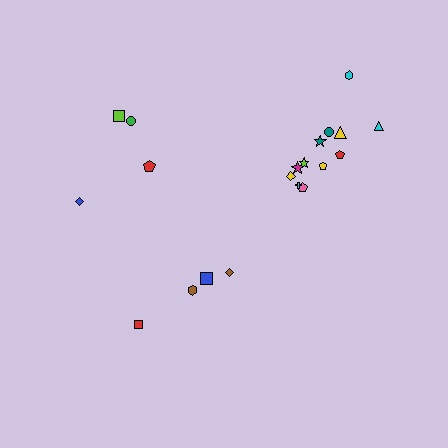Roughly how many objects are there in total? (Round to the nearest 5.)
Roughly 20 objects in total.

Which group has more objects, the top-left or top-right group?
The top-right group.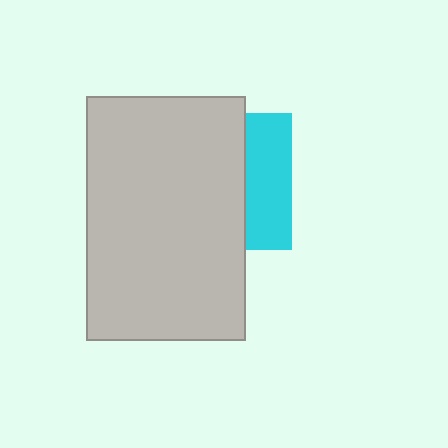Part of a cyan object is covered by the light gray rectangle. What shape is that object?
It is a square.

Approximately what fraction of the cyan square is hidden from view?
Roughly 66% of the cyan square is hidden behind the light gray rectangle.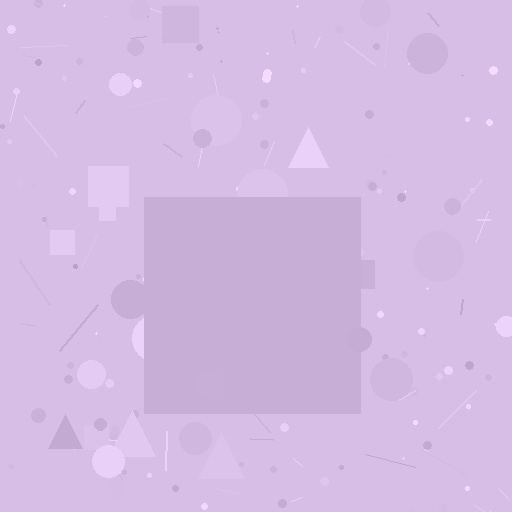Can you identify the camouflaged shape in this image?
The camouflaged shape is a square.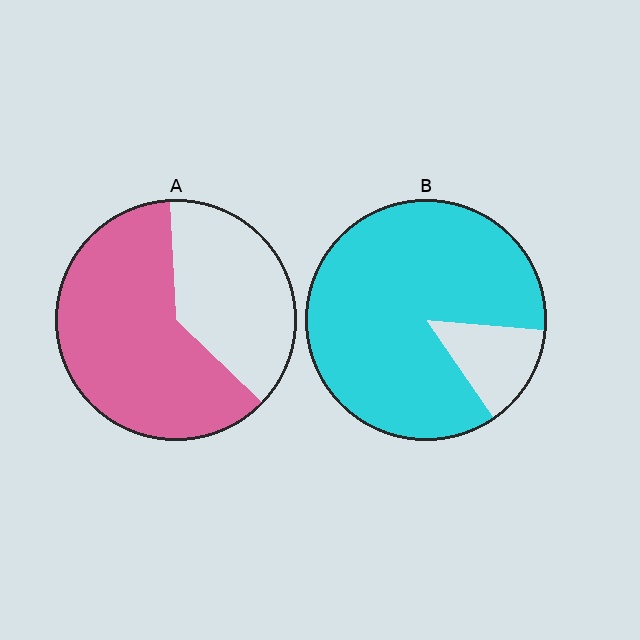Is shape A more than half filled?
Yes.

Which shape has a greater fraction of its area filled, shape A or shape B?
Shape B.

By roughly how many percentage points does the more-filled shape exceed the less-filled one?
By roughly 25 percentage points (B over A).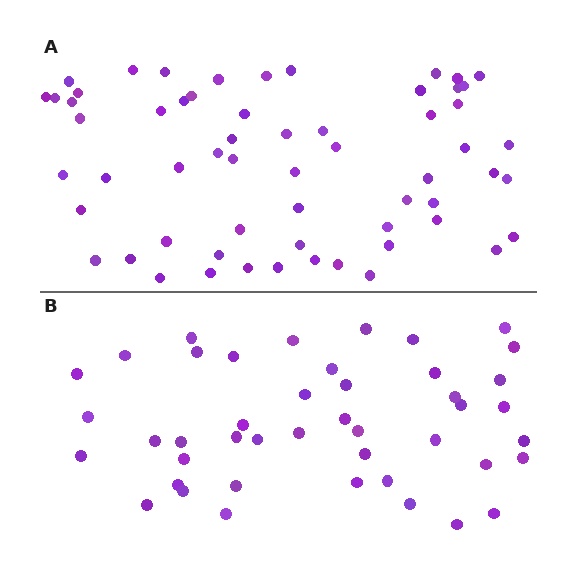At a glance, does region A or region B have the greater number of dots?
Region A (the top region) has more dots.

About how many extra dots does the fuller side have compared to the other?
Region A has approximately 15 more dots than region B.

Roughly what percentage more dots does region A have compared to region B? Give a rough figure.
About 35% more.